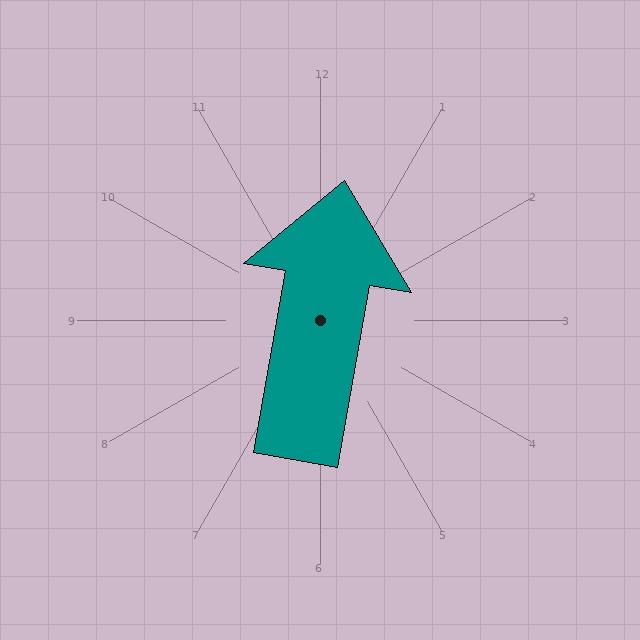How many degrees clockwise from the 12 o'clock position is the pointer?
Approximately 10 degrees.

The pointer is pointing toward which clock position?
Roughly 12 o'clock.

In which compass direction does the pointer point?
North.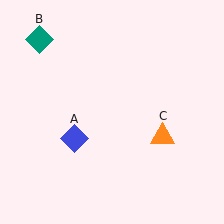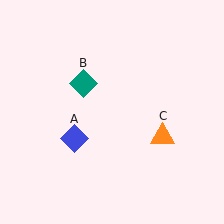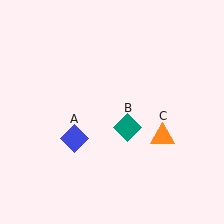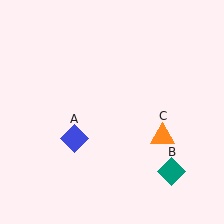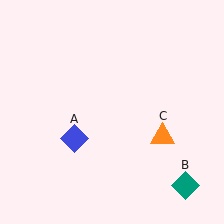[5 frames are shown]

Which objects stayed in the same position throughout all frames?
Blue diamond (object A) and orange triangle (object C) remained stationary.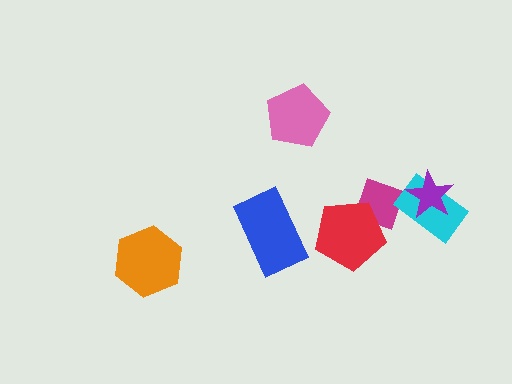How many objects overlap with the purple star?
1 object overlaps with the purple star.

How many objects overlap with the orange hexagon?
0 objects overlap with the orange hexagon.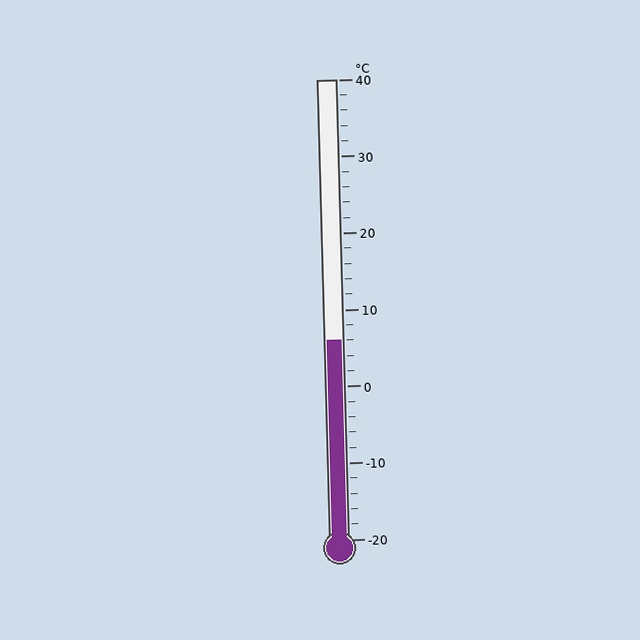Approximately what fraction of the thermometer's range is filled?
The thermometer is filled to approximately 45% of its range.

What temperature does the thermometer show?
The thermometer shows approximately 6°C.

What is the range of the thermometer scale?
The thermometer scale ranges from -20°C to 40°C.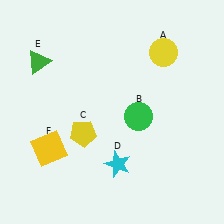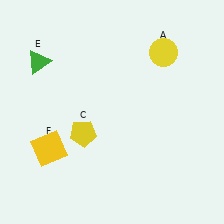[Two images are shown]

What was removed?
The green circle (B), the cyan star (D) were removed in Image 2.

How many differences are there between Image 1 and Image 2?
There are 2 differences between the two images.